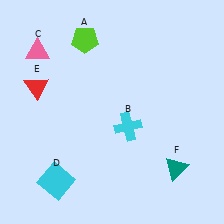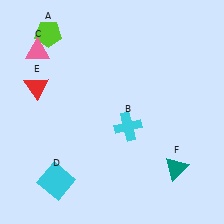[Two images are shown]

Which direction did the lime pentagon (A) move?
The lime pentagon (A) moved left.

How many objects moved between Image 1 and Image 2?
1 object moved between the two images.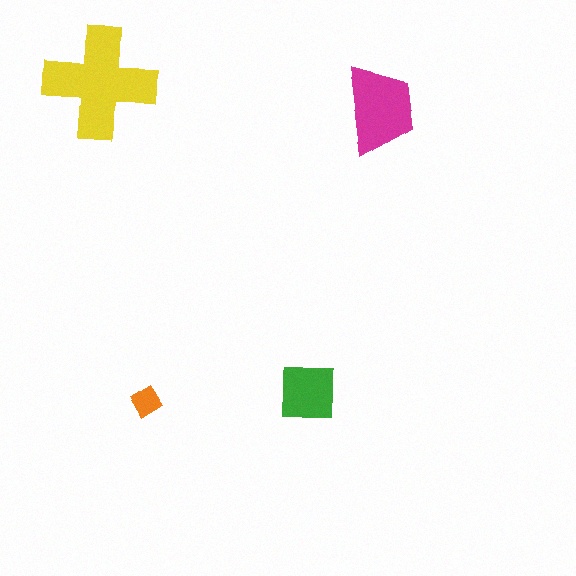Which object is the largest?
The yellow cross.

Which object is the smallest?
The orange diamond.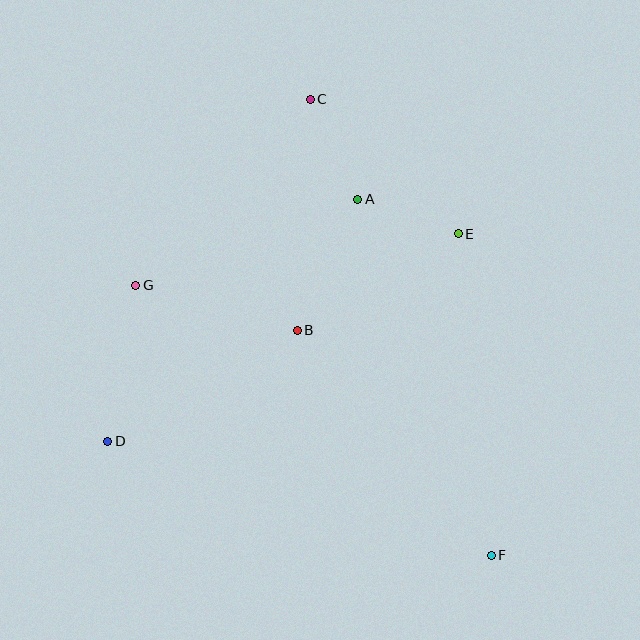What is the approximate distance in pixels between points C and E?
The distance between C and E is approximately 200 pixels.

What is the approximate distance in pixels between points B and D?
The distance between B and D is approximately 219 pixels.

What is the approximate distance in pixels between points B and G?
The distance between B and G is approximately 167 pixels.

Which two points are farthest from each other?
Points C and F are farthest from each other.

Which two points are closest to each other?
Points A and E are closest to each other.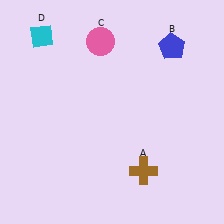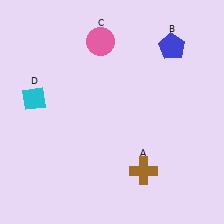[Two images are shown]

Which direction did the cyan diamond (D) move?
The cyan diamond (D) moved down.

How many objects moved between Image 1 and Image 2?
1 object moved between the two images.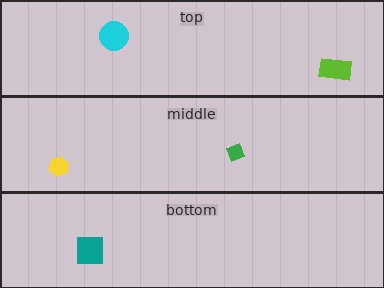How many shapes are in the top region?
2.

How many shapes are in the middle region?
2.